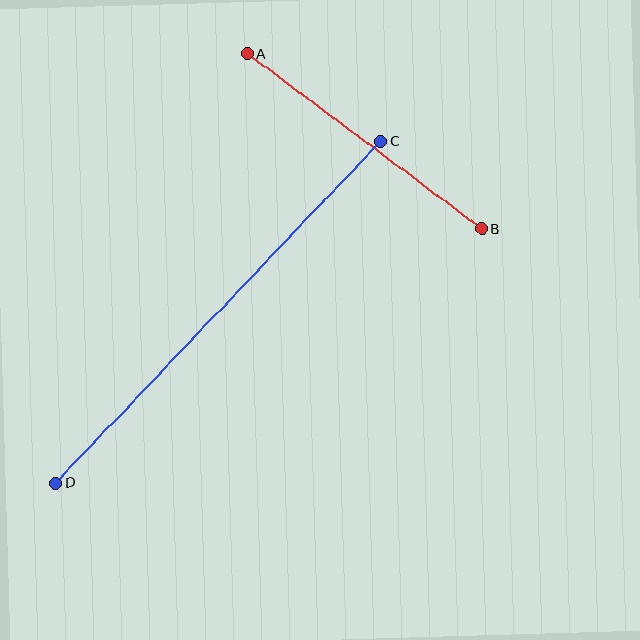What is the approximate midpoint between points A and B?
The midpoint is at approximately (365, 141) pixels.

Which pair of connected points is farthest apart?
Points C and D are farthest apart.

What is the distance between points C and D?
The distance is approximately 471 pixels.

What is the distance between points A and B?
The distance is approximately 293 pixels.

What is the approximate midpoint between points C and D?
The midpoint is at approximately (218, 312) pixels.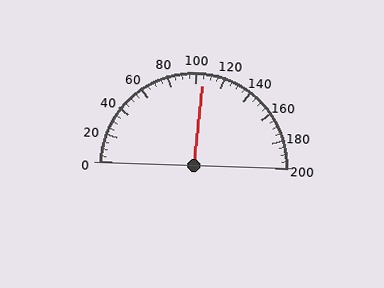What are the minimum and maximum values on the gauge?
The gauge ranges from 0 to 200.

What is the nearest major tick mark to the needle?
The nearest major tick mark is 100.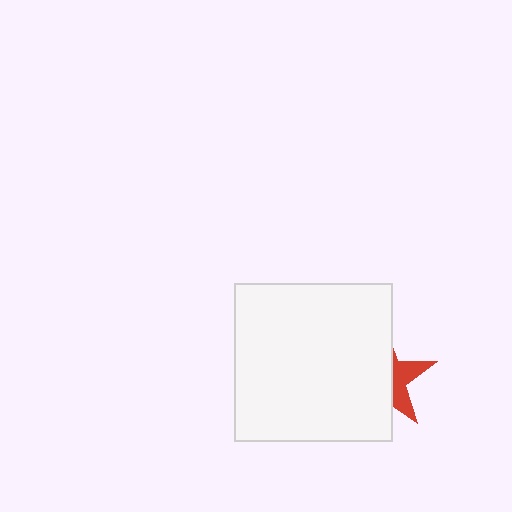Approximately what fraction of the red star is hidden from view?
Roughly 67% of the red star is hidden behind the white square.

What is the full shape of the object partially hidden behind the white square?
The partially hidden object is a red star.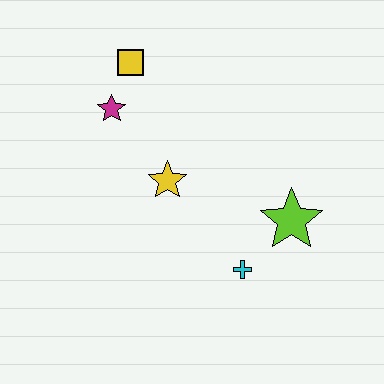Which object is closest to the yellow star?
The magenta star is closest to the yellow star.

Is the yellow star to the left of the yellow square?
No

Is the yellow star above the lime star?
Yes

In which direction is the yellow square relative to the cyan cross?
The yellow square is above the cyan cross.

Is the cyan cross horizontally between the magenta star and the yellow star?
No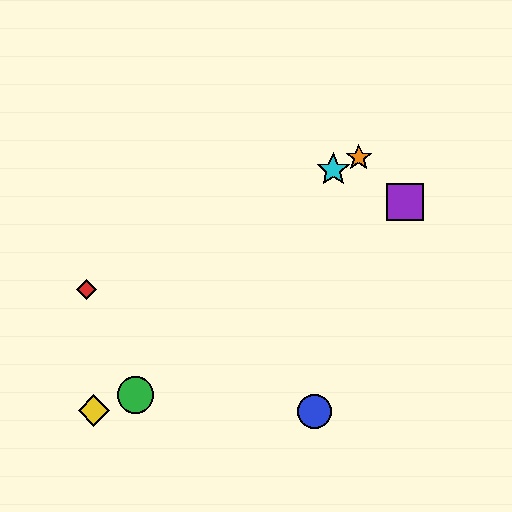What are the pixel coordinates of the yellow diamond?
The yellow diamond is at (94, 411).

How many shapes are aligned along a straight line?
3 shapes (the red diamond, the orange star, the cyan star) are aligned along a straight line.